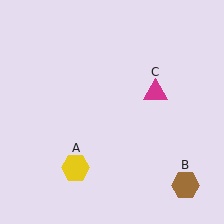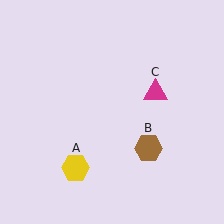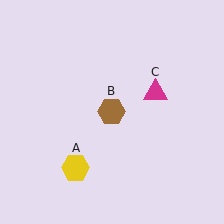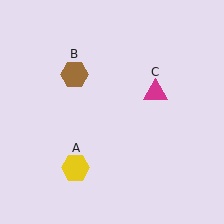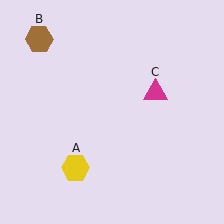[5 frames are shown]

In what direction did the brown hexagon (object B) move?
The brown hexagon (object B) moved up and to the left.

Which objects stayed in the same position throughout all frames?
Yellow hexagon (object A) and magenta triangle (object C) remained stationary.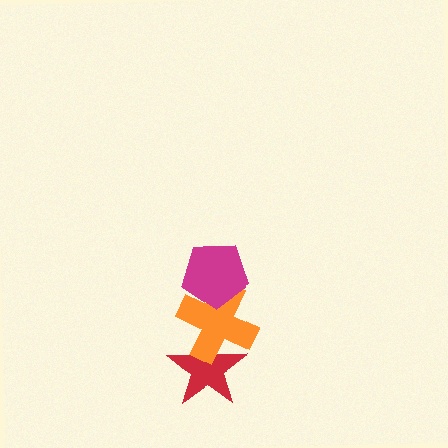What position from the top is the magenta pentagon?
The magenta pentagon is 1st from the top.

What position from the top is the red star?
The red star is 3rd from the top.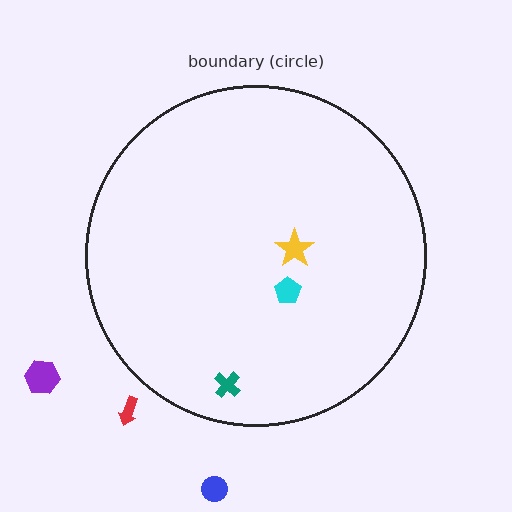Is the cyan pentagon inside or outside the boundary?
Inside.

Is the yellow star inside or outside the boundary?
Inside.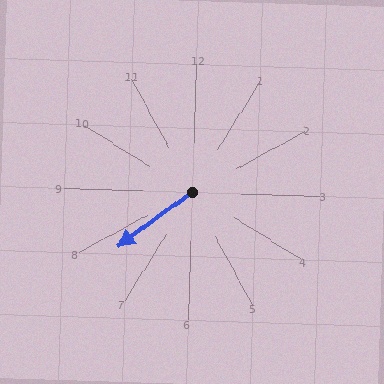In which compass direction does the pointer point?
Southwest.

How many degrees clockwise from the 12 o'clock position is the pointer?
Approximately 232 degrees.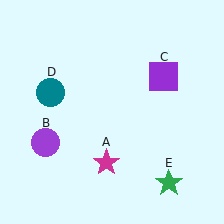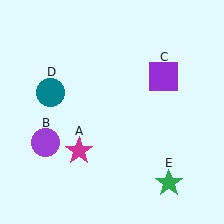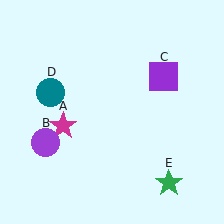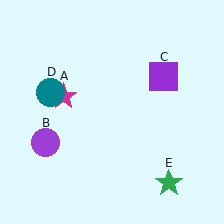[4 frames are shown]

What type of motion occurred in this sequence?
The magenta star (object A) rotated clockwise around the center of the scene.